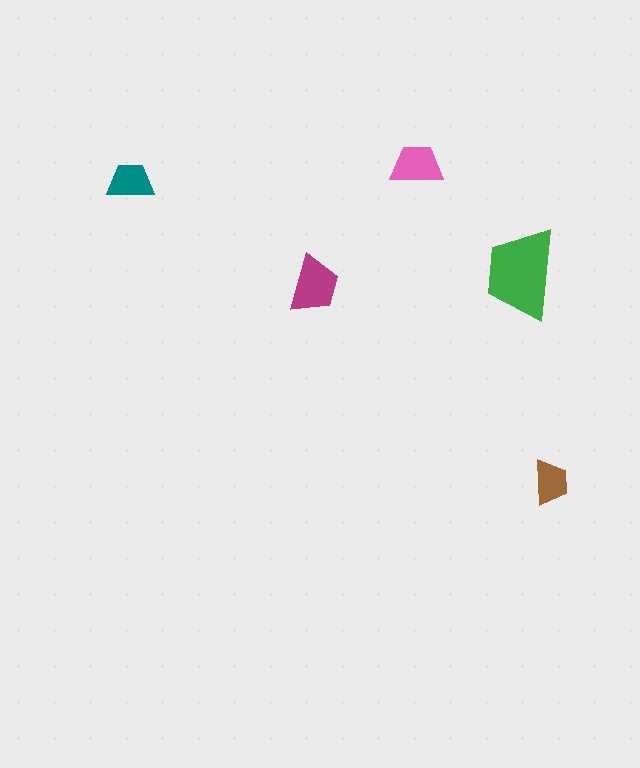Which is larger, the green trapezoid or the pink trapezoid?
The green one.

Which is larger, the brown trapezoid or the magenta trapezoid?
The magenta one.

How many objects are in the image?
There are 5 objects in the image.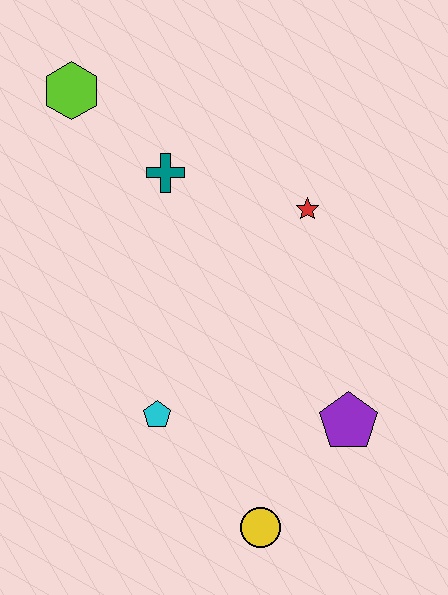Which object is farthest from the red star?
The yellow circle is farthest from the red star.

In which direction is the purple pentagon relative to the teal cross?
The purple pentagon is below the teal cross.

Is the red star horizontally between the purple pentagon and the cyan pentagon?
Yes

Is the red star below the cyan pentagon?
No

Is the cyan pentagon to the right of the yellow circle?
No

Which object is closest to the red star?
The teal cross is closest to the red star.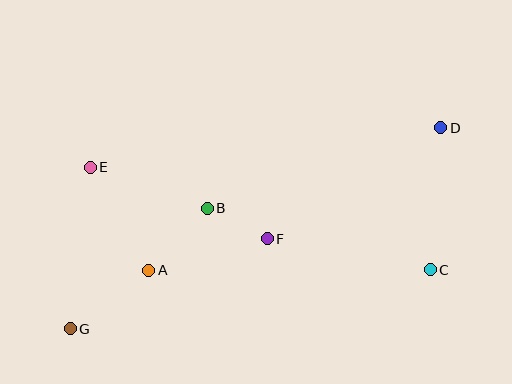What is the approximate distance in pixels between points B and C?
The distance between B and C is approximately 231 pixels.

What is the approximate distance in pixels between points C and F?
The distance between C and F is approximately 166 pixels.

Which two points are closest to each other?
Points B and F are closest to each other.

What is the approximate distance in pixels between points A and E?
The distance between A and E is approximately 119 pixels.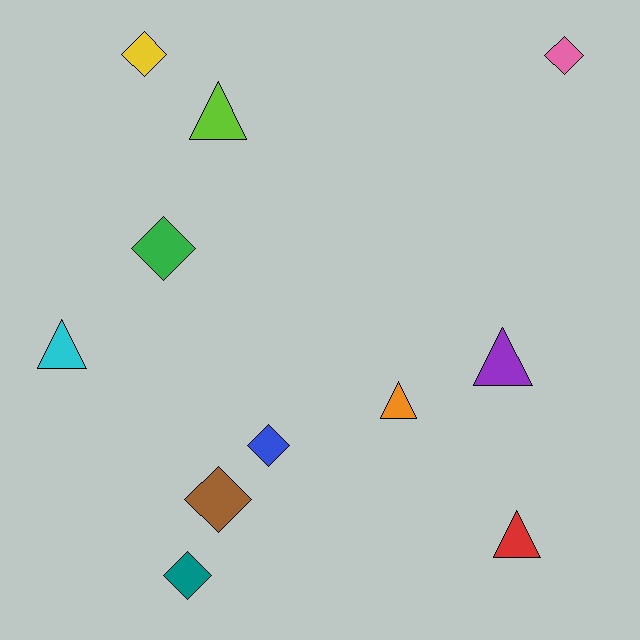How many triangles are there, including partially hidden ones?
There are 5 triangles.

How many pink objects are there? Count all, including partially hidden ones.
There is 1 pink object.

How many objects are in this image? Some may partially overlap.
There are 11 objects.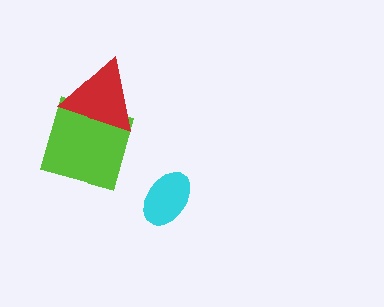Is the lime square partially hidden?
Yes, it is partially covered by another shape.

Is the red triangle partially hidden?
No, no other shape covers it.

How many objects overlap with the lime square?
1 object overlaps with the lime square.